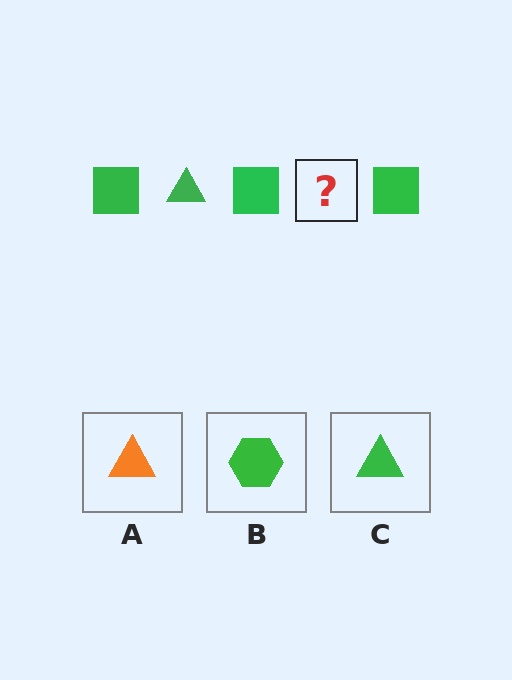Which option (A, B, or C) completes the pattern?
C.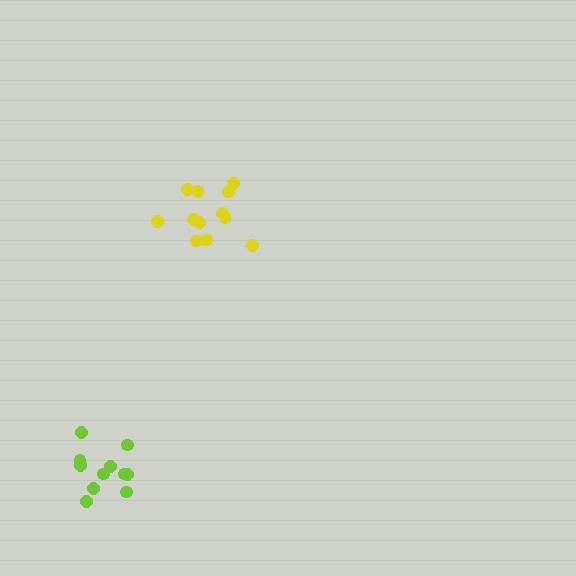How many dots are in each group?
Group 1: 11 dots, Group 2: 12 dots (23 total).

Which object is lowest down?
The lime cluster is bottommost.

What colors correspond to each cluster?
The clusters are colored: lime, yellow.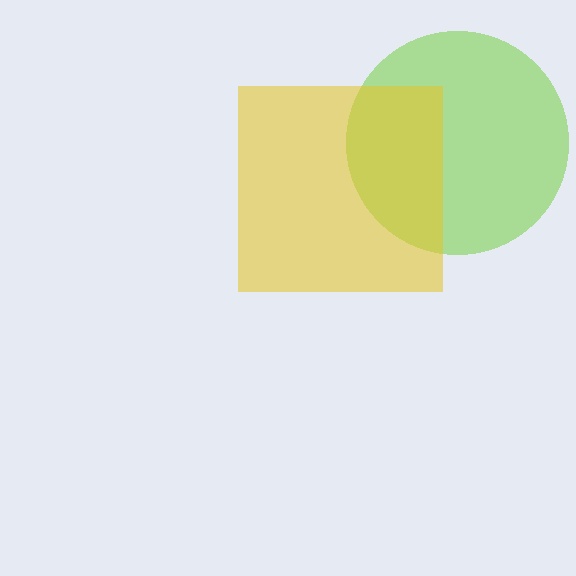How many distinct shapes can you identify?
There are 2 distinct shapes: a lime circle, a yellow square.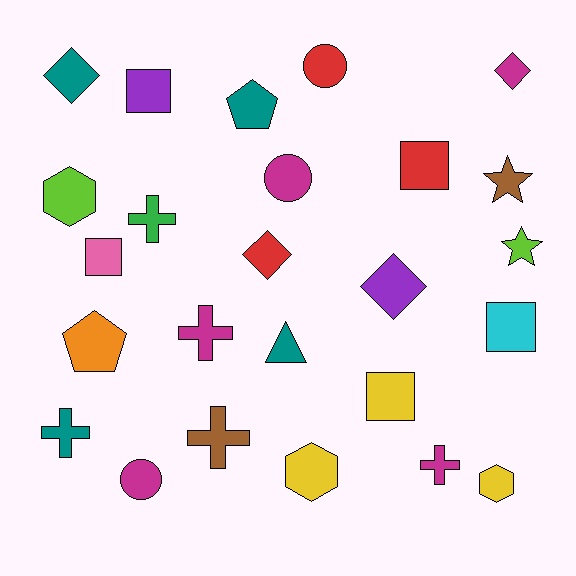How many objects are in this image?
There are 25 objects.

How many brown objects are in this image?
There are 2 brown objects.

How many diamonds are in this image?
There are 4 diamonds.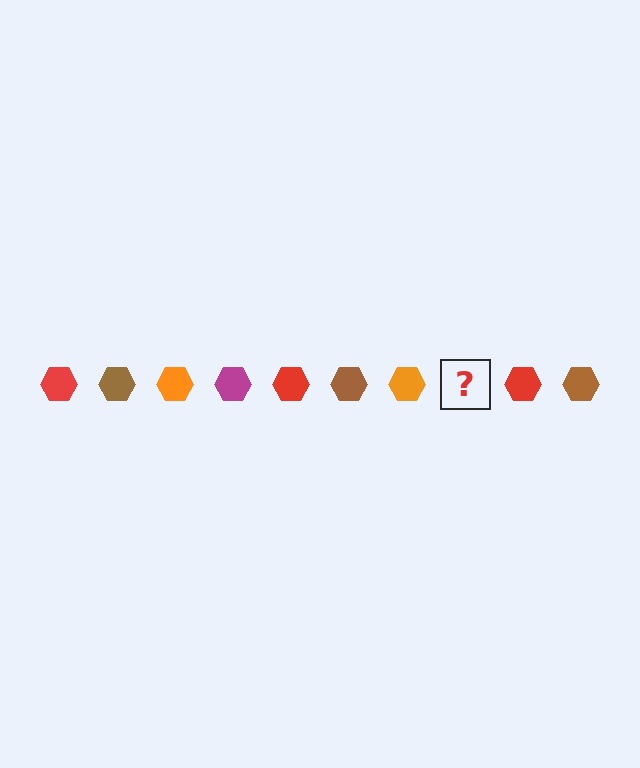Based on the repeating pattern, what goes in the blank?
The blank should be a magenta hexagon.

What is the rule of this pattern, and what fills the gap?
The rule is that the pattern cycles through red, brown, orange, magenta hexagons. The gap should be filled with a magenta hexagon.